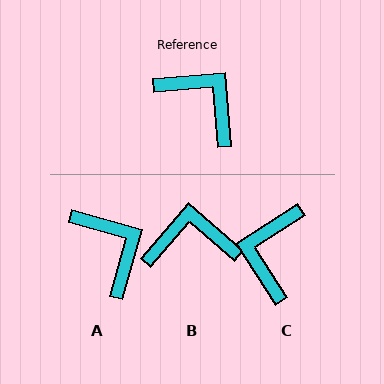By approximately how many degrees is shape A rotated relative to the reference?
Approximately 20 degrees clockwise.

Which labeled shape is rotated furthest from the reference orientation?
C, about 118 degrees away.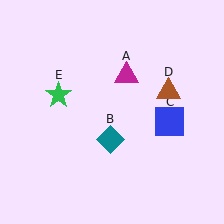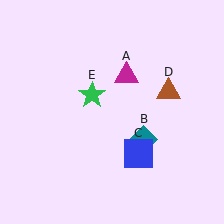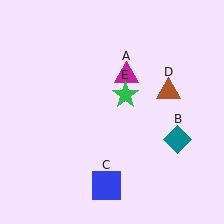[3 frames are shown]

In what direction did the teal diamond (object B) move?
The teal diamond (object B) moved right.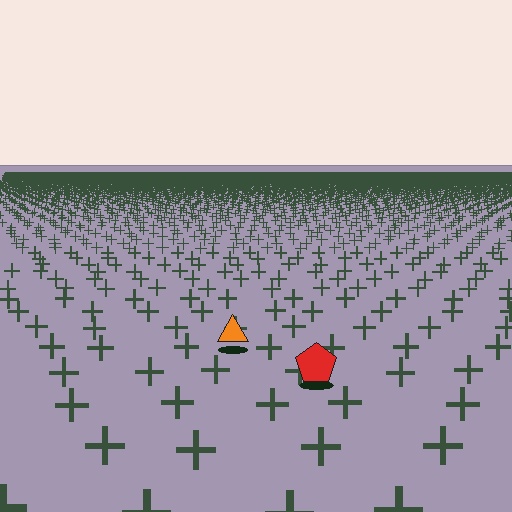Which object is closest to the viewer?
The red pentagon is closest. The texture marks near it are larger and more spread out.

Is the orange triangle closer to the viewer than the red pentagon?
No. The red pentagon is closer — you can tell from the texture gradient: the ground texture is coarser near it.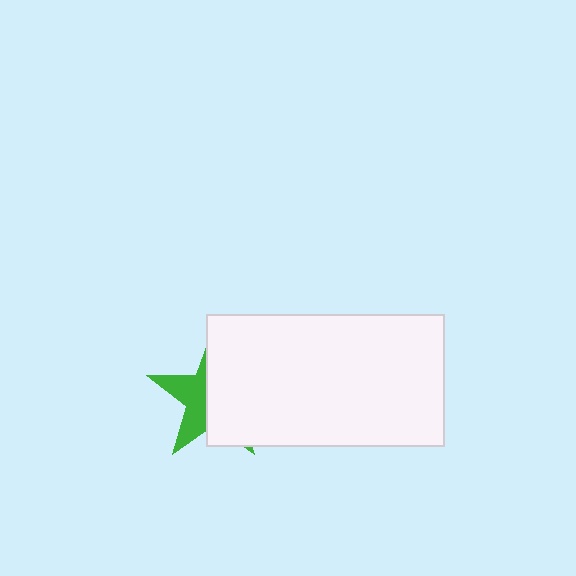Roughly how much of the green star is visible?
A small part of it is visible (roughly 39%).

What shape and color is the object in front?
The object in front is a white rectangle.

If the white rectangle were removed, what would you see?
You would see the complete green star.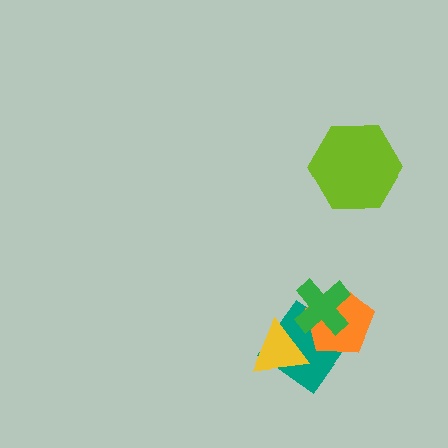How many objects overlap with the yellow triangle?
1 object overlaps with the yellow triangle.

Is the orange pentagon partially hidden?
Yes, it is partially covered by another shape.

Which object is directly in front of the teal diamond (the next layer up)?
The orange pentagon is directly in front of the teal diamond.